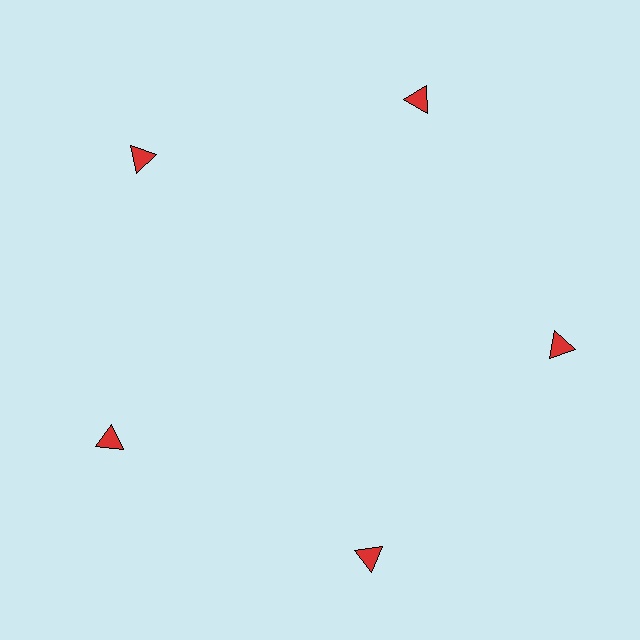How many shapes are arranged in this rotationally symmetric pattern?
There are 5 shapes, arranged in 5 groups of 1.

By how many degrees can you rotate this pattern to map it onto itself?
The pattern maps onto itself every 72 degrees of rotation.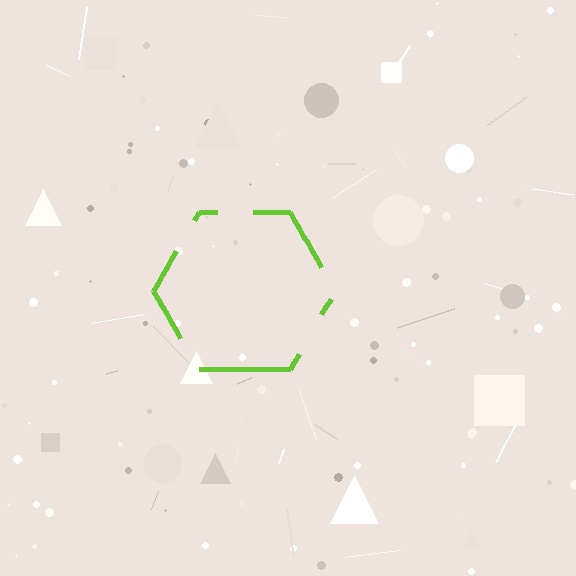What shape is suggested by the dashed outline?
The dashed outline suggests a hexagon.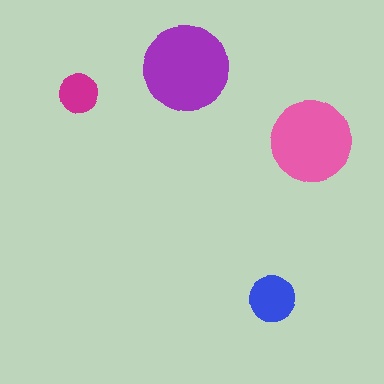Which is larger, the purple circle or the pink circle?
The purple one.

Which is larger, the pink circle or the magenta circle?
The pink one.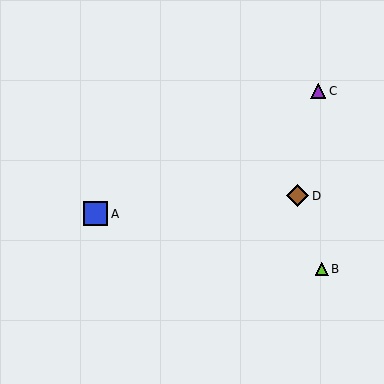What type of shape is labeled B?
Shape B is a lime triangle.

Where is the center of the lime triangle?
The center of the lime triangle is at (322, 269).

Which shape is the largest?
The blue square (labeled A) is the largest.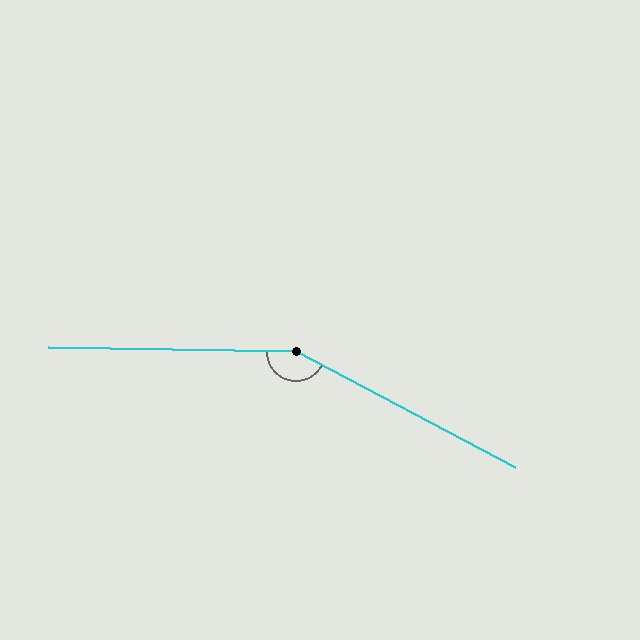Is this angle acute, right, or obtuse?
It is obtuse.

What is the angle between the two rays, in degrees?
Approximately 153 degrees.